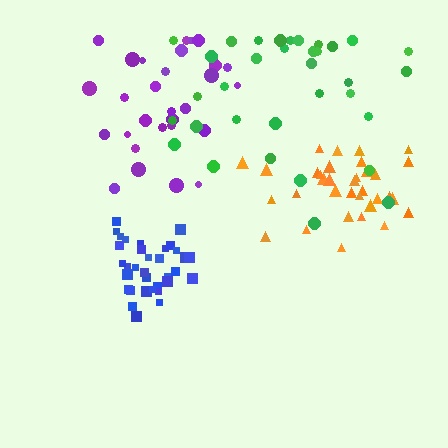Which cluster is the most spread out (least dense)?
Green.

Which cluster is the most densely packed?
Blue.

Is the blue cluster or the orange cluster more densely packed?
Blue.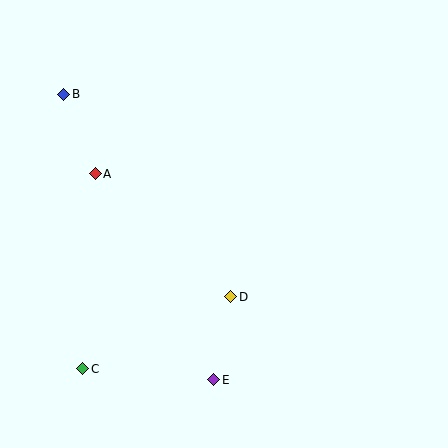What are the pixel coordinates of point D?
Point D is at (231, 297).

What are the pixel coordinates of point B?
Point B is at (64, 94).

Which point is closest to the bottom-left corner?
Point C is closest to the bottom-left corner.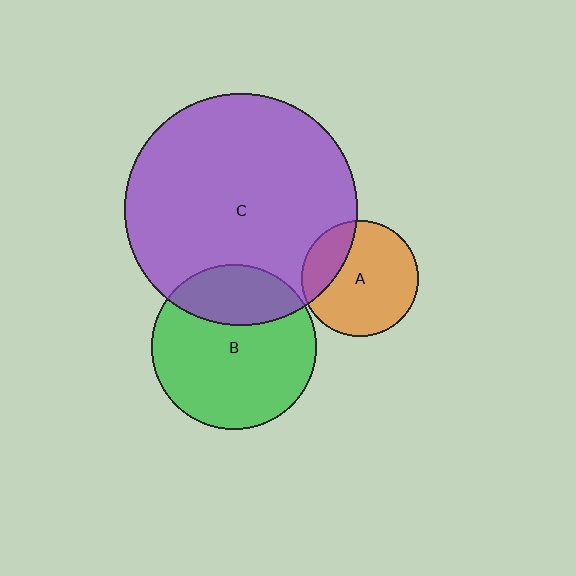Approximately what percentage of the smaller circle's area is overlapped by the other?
Approximately 25%.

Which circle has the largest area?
Circle C (purple).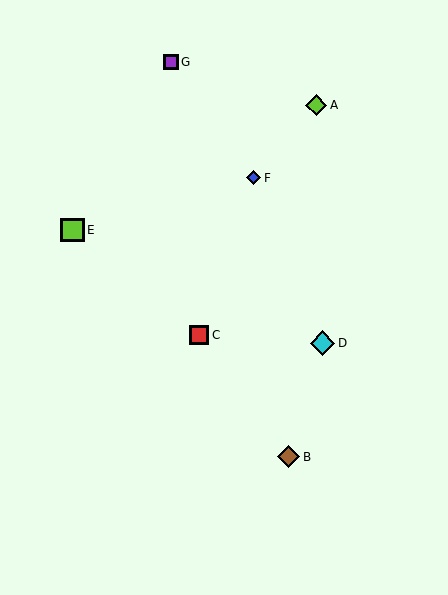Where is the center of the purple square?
The center of the purple square is at (171, 62).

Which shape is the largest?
The cyan diamond (labeled D) is the largest.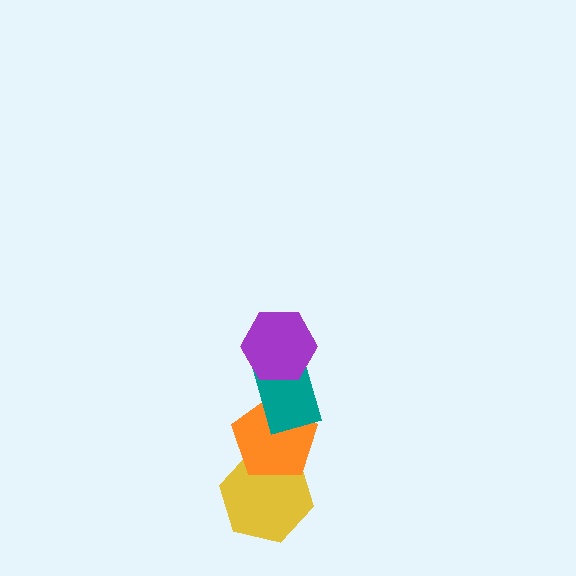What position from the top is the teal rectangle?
The teal rectangle is 2nd from the top.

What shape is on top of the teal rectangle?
The purple hexagon is on top of the teal rectangle.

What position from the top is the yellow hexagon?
The yellow hexagon is 4th from the top.